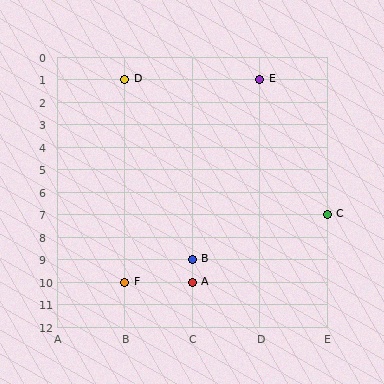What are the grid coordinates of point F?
Point F is at grid coordinates (B, 10).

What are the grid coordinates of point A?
Point A is at grid coordinates (C, 10).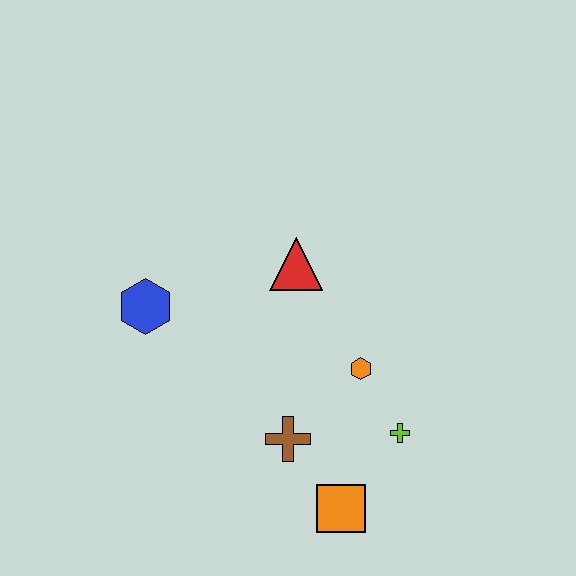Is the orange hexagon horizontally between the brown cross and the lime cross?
Yes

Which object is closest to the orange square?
The brown cross is closest to the orange square.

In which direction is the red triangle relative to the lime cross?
The red triangle is above the lime cross.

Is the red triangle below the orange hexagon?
No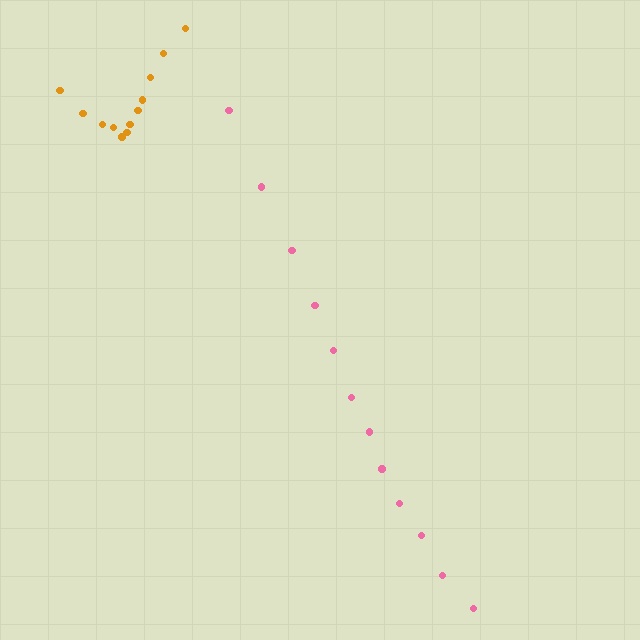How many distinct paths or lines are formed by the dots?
There are 2 distinct paths.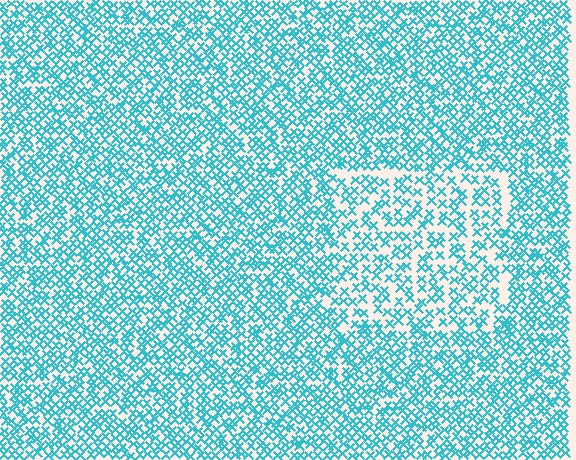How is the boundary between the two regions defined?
The boundary is defined by a change in element density (approximately 1.6x ratio). All elements are the same color, size, and shape.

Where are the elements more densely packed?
The elements are more densely packed outside the rectangle boundary.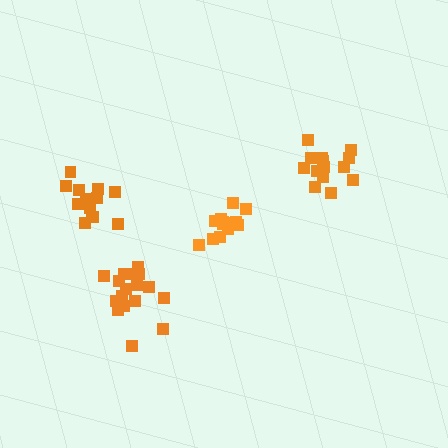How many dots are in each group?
Group 1: 13 dots, Group 2: 15 dots, Group 3: 17 dots, Group 4: 17 dots (62 total).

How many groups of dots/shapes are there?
There are 4 groups.